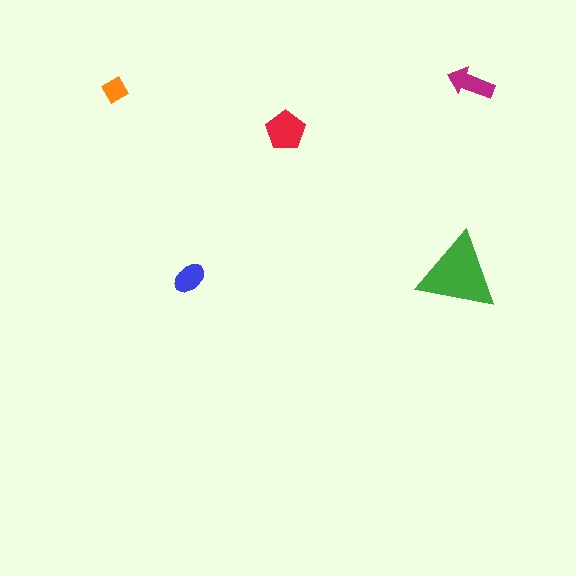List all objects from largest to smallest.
The green triangle, the red pentagon, the magenta arrow, the blue ellipse, the orange diamond.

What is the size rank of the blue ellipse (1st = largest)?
4th.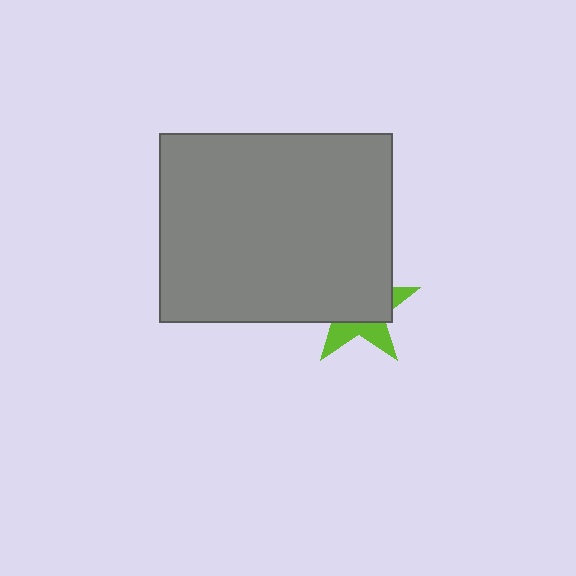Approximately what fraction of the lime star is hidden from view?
Roughly 66% of the lime star is hidden behind the gray rectangle.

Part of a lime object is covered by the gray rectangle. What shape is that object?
It is a star.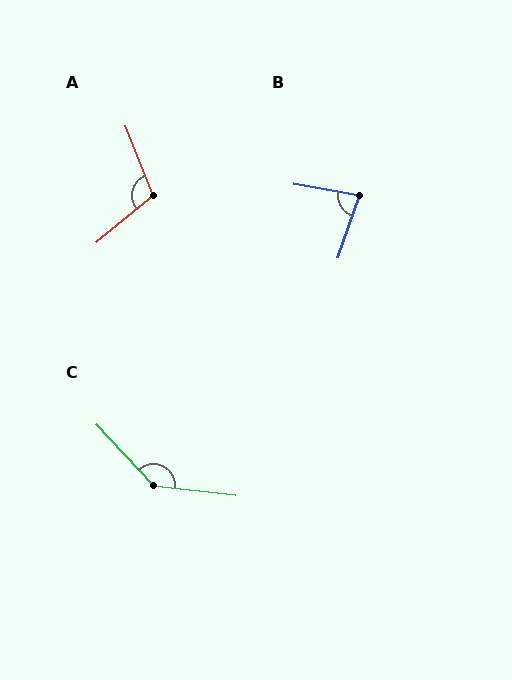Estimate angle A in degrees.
Approximately 108 degrees.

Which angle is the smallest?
B, at approximately 81 degrees.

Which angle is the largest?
C, at approximately 139 degrees.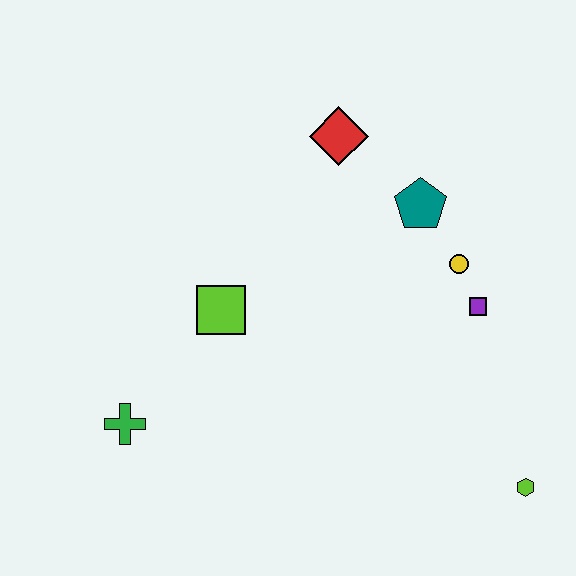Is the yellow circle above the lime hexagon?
Yes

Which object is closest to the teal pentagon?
The yellow circle is closest to the teal pentagon.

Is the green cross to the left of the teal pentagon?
Yes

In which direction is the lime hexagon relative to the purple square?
The lime hexagon is below the purple square.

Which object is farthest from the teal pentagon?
The green cross is farthest from the teal pentagon.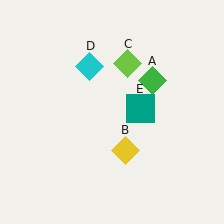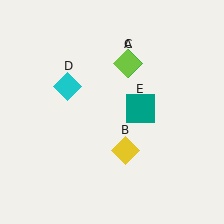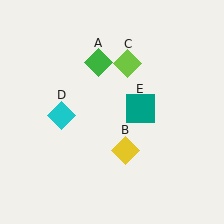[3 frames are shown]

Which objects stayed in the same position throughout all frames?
Yellow diamond (object B) and lime diamond (object C) and teal square (object E) remained stationary.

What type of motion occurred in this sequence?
The green diamond (object A), cyan diamond (object D) rotated counterclockwise around the center of the scene.